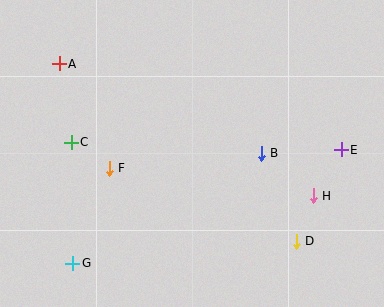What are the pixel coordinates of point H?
Point H is at (313, 196).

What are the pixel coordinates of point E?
Point E is at (341, 150).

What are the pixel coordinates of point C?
Point C is at (71, 142).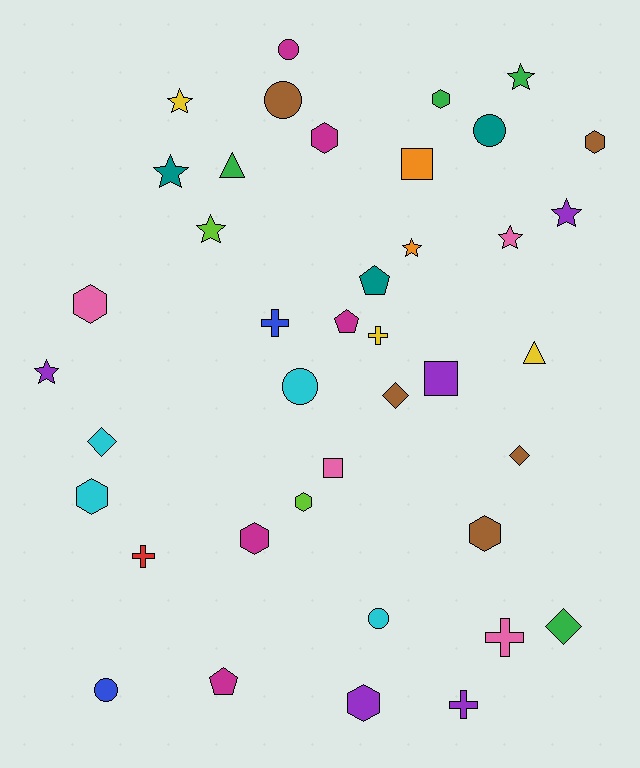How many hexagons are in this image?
There are 9 hexagons.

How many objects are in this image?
There are 40 objects.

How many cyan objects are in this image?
There are 4 cyan objects.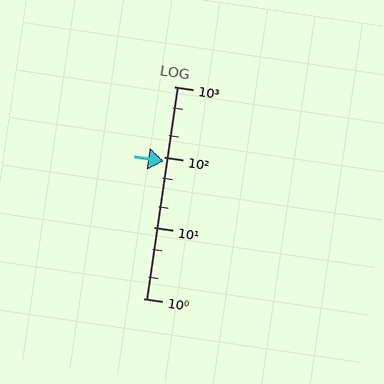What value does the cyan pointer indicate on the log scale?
The pointer indicates approximately 87.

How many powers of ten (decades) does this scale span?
The scale spans 3 decades, from 1 to 1000.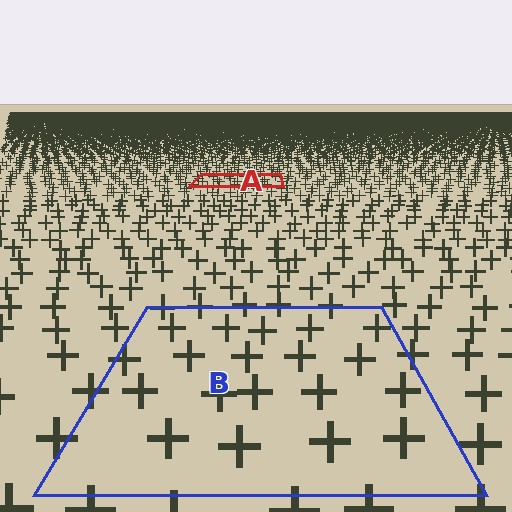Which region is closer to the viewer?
Region B is closer. The texture elements there are larger and more spread out.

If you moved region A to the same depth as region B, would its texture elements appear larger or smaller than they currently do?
They would appear larger. At a closer depth, the same texture elements are projected at a bigger on-screen size.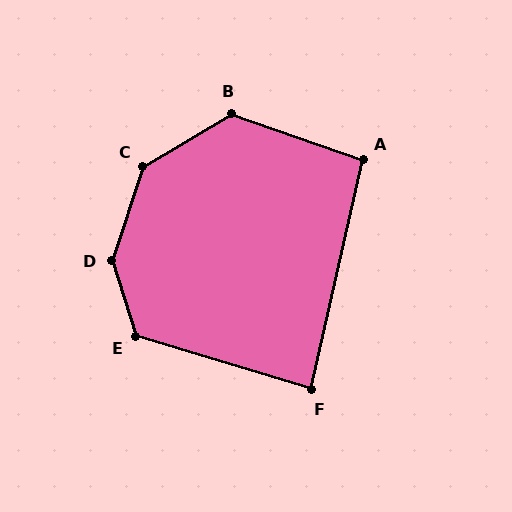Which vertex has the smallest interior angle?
F, at approximately 86 degrees.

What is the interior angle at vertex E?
Approximately 125 degrees (obtuse).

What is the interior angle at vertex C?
Approximately 139 degrees (obtuse).